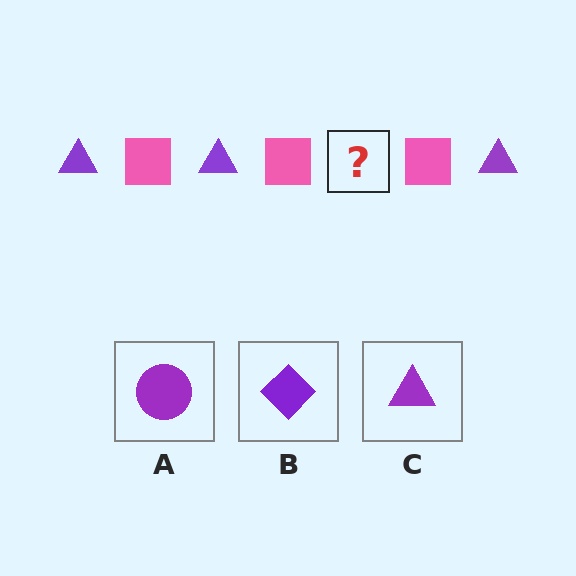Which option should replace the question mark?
Option C.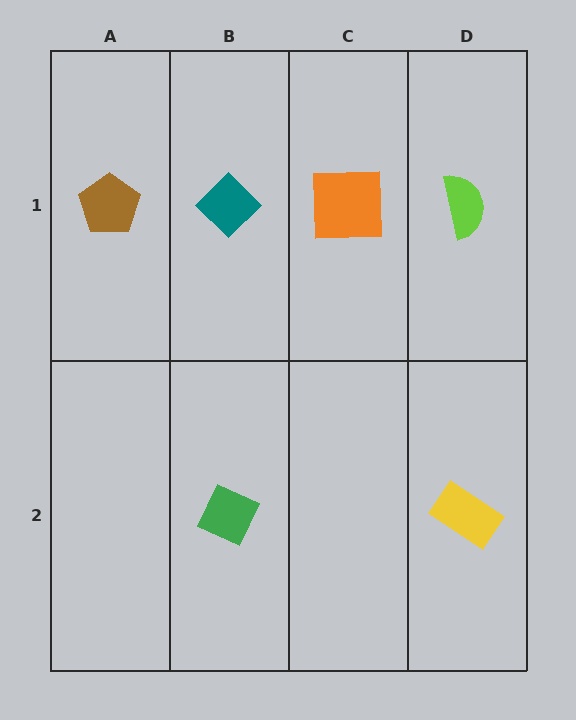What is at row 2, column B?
A green diamond.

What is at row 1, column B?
A teal diamond.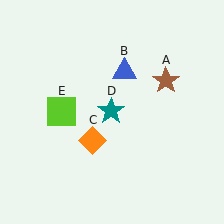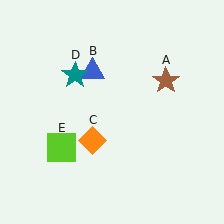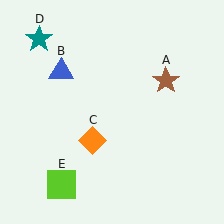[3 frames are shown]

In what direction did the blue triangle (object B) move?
The blue triangle (object B) moved left.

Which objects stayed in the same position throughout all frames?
Brown star (object A) and orange diamond (object C) remained stationary.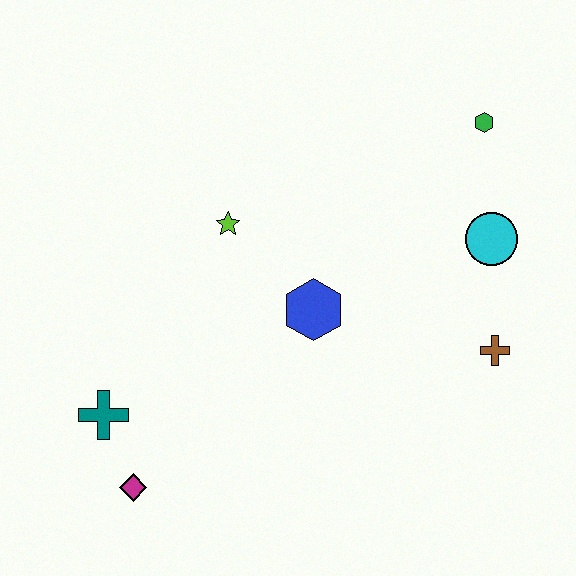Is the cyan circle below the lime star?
Yes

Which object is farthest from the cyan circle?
The magenta diamond is farthest from the cyan circle.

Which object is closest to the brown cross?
The cyan circle is closest to the brown cross.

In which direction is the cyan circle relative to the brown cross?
The cyan circle is above the brown cross.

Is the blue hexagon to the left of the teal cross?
No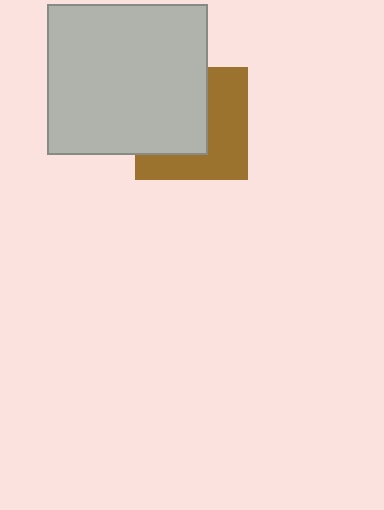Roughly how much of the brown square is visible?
About half of it is visible (roughly 49%).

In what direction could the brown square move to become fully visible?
The brown square could move toward the lower-right. That would shift it out from behind the light gray rectangle entirely.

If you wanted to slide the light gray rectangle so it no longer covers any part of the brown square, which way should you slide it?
Slide it toward the upper-left — that is the most direct way to separate the two shapes.